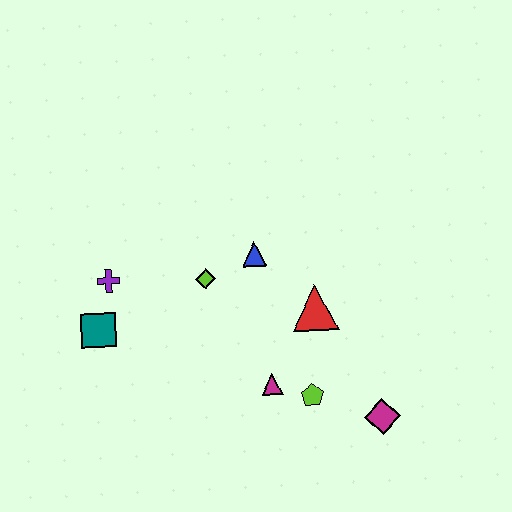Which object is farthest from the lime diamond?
The magenta diamond is farthest from the lime diamond.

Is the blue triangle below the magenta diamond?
No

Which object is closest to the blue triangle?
The lime diamond is closest to the blue triangle.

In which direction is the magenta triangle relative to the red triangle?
The magenta triangle is below the red triangle.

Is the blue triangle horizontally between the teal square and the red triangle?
Yes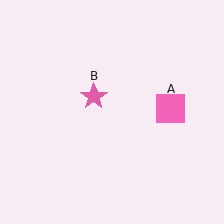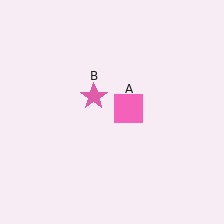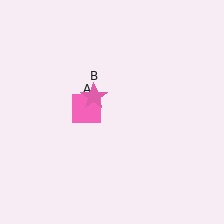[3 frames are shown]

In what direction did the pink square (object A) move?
The pink square (object A) moved left.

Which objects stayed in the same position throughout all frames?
Pink star (object B) remained stationary.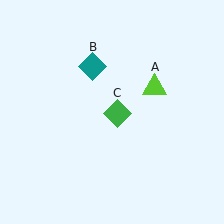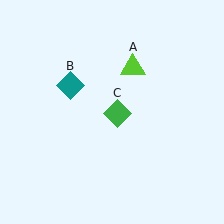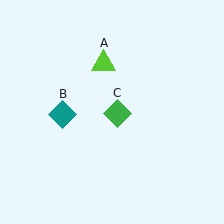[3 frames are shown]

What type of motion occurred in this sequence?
The lime triangle (object A), teal diamond (object B) rotated counterclockwise around the center of the scene.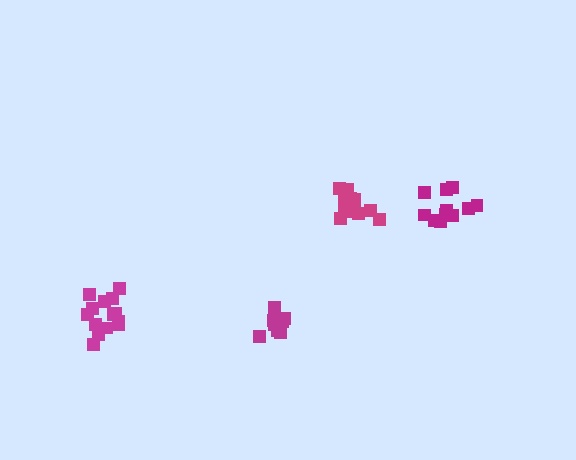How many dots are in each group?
Group 1: 14 dots, Group 2: 8 dots, Group 3: 11 dots, Group 4: 14 dots (47 total).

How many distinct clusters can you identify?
There are 4 distinct clusters.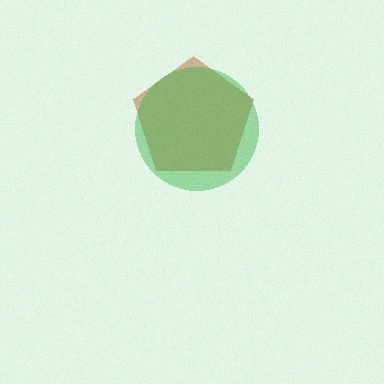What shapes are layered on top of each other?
The layered shapes are: a brown pentagon, a green circle.